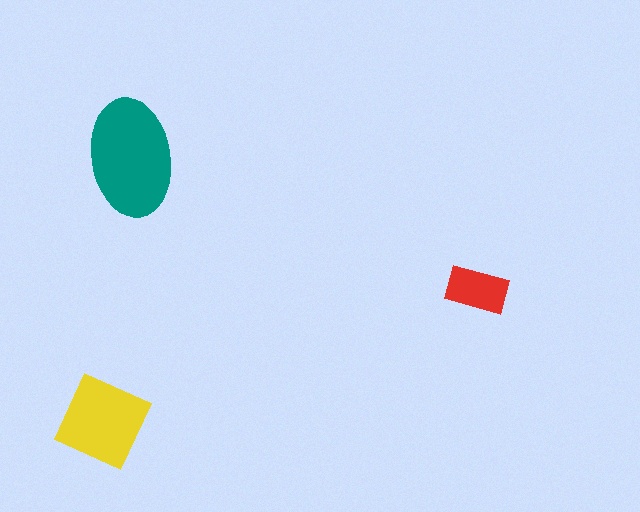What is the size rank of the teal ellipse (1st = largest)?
1st.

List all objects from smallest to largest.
The red rectangle, the yellow diamond, the teal ellipse.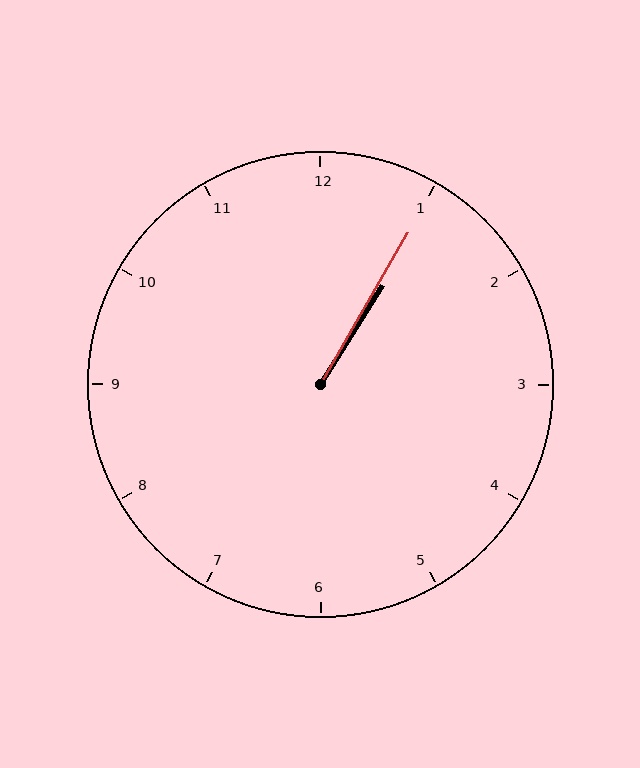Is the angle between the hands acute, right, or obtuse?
It is acute.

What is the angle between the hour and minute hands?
Approximately 2 degrees.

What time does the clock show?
1:05.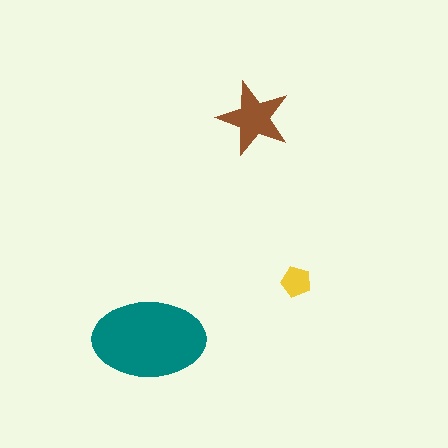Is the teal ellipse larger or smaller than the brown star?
Larger.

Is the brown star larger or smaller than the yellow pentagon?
Larger.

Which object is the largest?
The teal ellipse.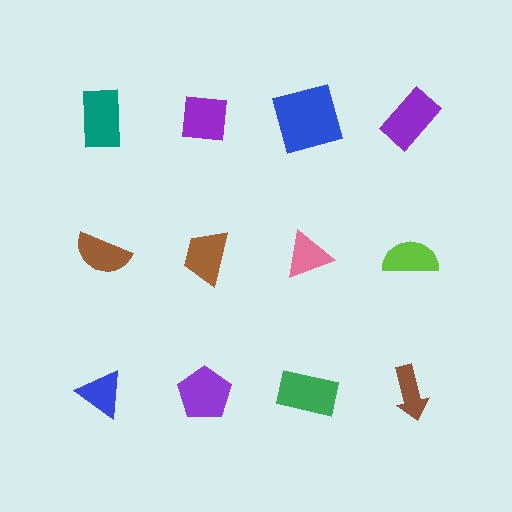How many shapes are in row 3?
4 shapes.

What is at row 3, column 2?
A purple pentagon.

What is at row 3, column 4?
A brown arrow.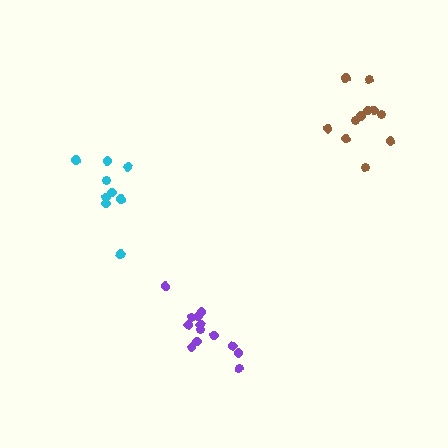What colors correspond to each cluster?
The clusters are colored: cyan, purple, brown.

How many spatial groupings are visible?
There are 3 spatial groupings.